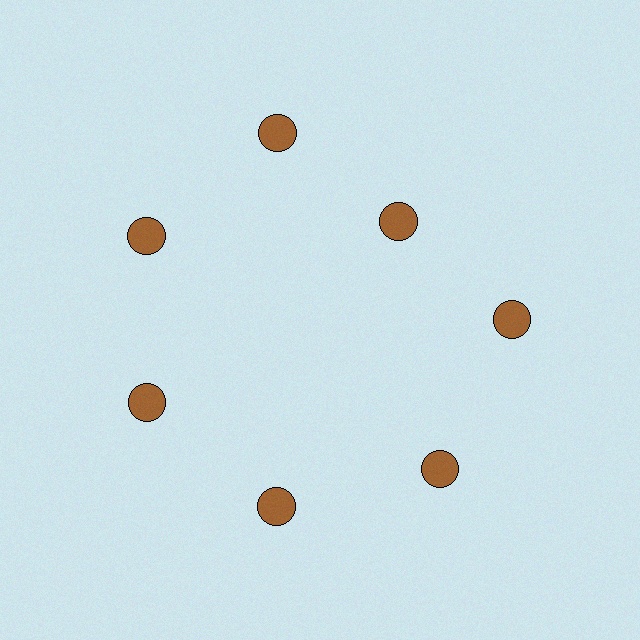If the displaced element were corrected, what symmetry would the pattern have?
It would have 7-fold rotational symmetry — the pattern would map onto itself every 51 degrees.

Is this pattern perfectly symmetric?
No. The 7 brown circles are arranged in a ring, but one element near the 1 o'clock position is pulled inward toward the center, breaking the 7-fold rotational symmetry.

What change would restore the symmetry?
The symmetry would be restored by moving it outward, back onto the ring so that all 7 circles sit at equal angles and equal distance from the center.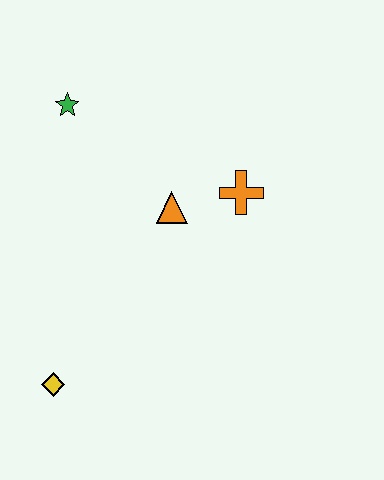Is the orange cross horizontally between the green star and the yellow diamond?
No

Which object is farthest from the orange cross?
The yellow diamond is farthest from the orange cross.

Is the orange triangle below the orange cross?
Yes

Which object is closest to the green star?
The orange triangle is closest to the green star.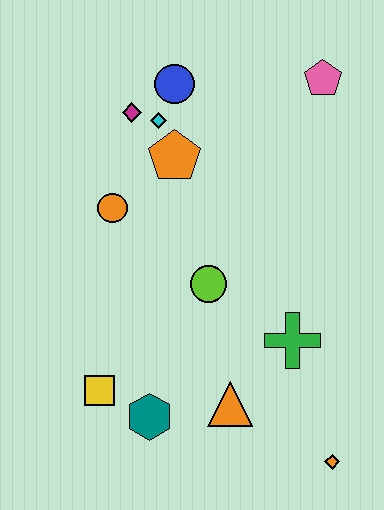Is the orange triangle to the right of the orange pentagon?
Yes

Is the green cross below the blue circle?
Yes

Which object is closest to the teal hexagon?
The yellow square is closest to the teal hexagon.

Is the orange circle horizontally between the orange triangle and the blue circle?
No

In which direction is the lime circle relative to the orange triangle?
The lime circle is above the orange triangle.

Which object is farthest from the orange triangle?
The pink pentagon is farthest from the orange triangle.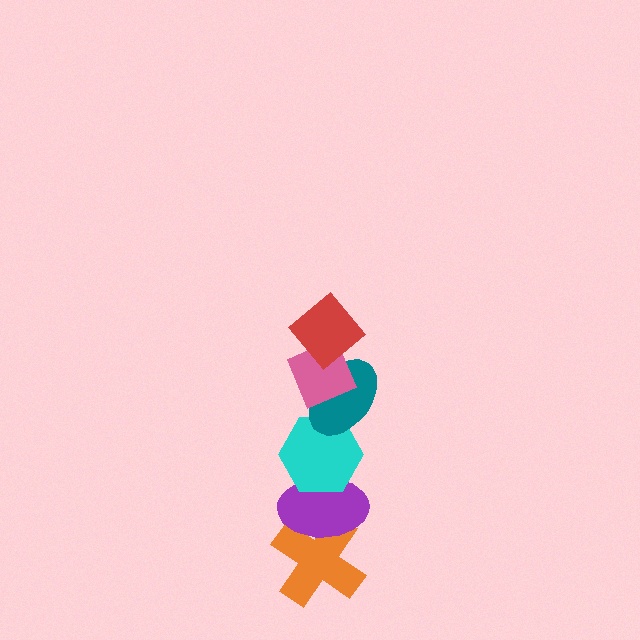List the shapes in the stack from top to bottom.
From top to bottom: the red diamond, the pink diamond, the teal ellipse, the cyan hexagon, the purple ellipse, the orange cross.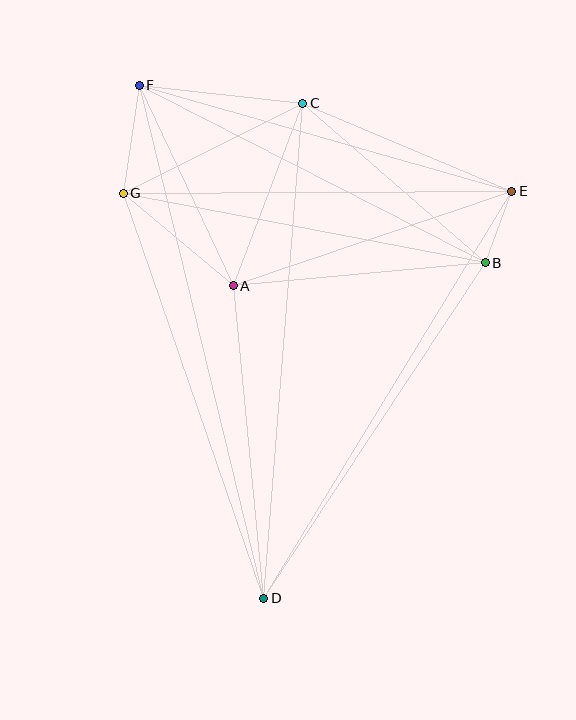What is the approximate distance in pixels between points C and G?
The distance between C and G is approximately 201 pixels.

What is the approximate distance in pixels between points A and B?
The distance between A and B is approximately 253 pixels.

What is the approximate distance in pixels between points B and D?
The distance between B and D is approximately 402 pixels.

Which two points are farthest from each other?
Points D and F are farthest from each other.